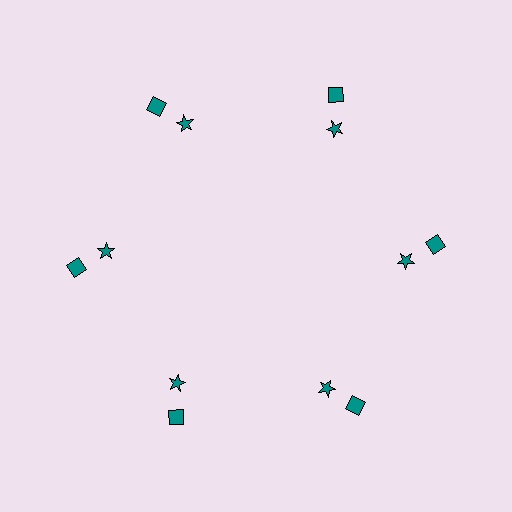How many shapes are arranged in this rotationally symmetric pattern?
There are 12 shapes, arranged in 6 groups of 2.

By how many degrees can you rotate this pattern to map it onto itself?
The pattern maps onto itself every 60 degrees of rotation.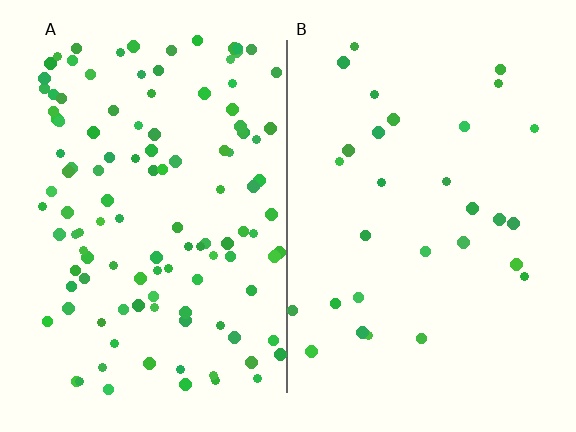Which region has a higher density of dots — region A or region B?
A (the left).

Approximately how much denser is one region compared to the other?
Approximately 4.0× — region A over region B.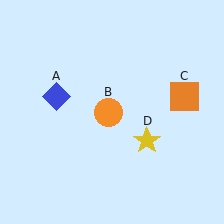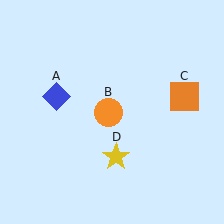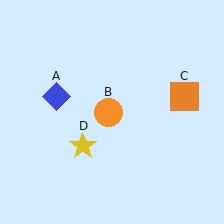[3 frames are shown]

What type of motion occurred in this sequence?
The yellow star (object D) rotated clockwise around the center of the scene.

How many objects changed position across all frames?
1 object changed position: yellow star (object D).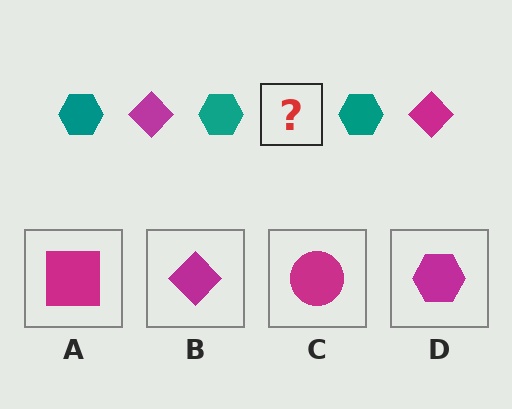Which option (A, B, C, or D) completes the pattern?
B.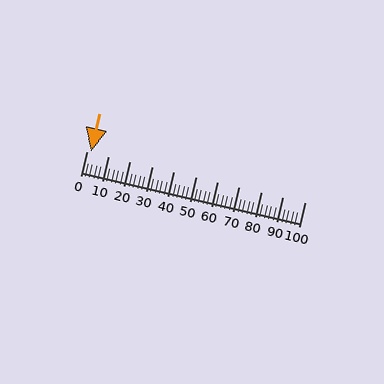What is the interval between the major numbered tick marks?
The major tick marks are spaced 10 units apart.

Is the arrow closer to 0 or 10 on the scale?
The arrow is closer to 0.